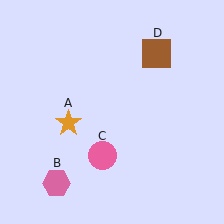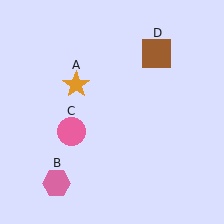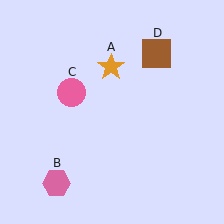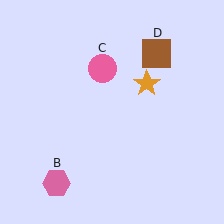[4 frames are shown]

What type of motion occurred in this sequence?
The orange star (object A), pink circle (object C) rotated clockwise around the center of the scene.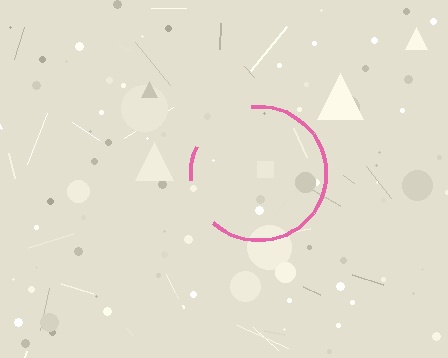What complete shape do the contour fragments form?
The contour fragments form a circle.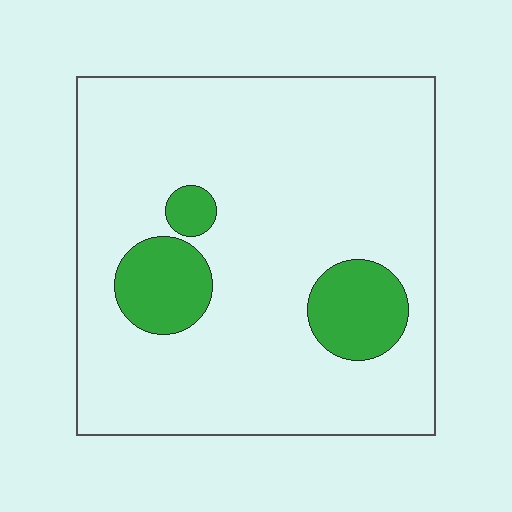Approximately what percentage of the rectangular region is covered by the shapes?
Approximately 15%.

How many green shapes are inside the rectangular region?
3.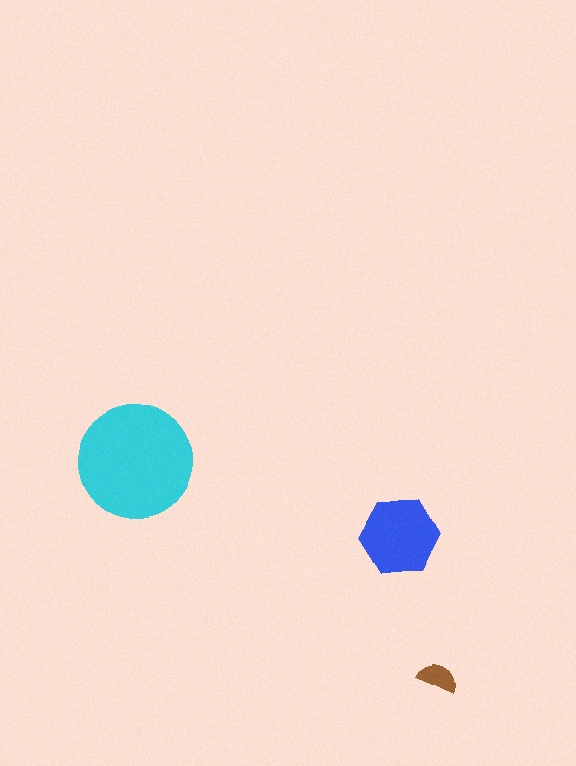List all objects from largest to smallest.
The cyan circle, the blue hexagon, the brown semicircle.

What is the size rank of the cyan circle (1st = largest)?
1st.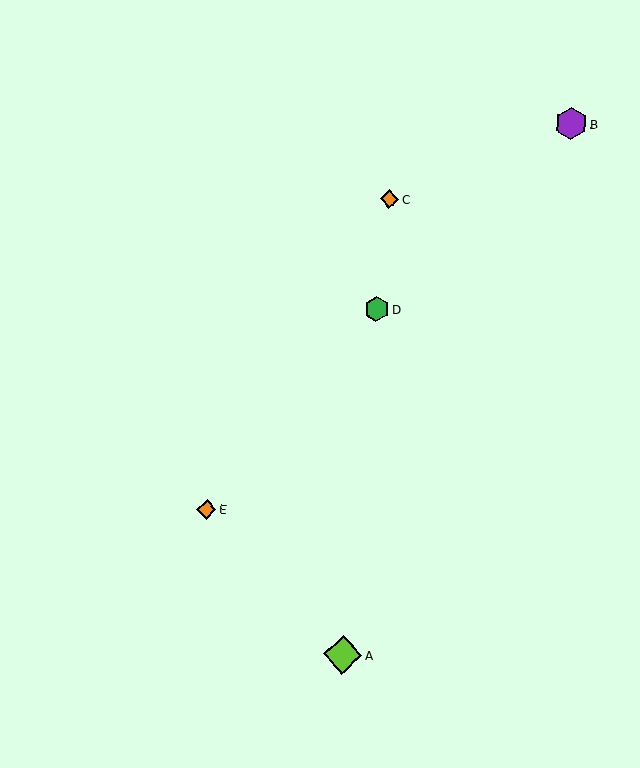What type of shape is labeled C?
Shape C is an orange diamond.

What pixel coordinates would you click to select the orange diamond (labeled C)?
Click at (389, 199) to select the orange diamond C.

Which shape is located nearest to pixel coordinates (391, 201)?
The orange diamond (labeled C) at (389, 199) is nearest to that location.